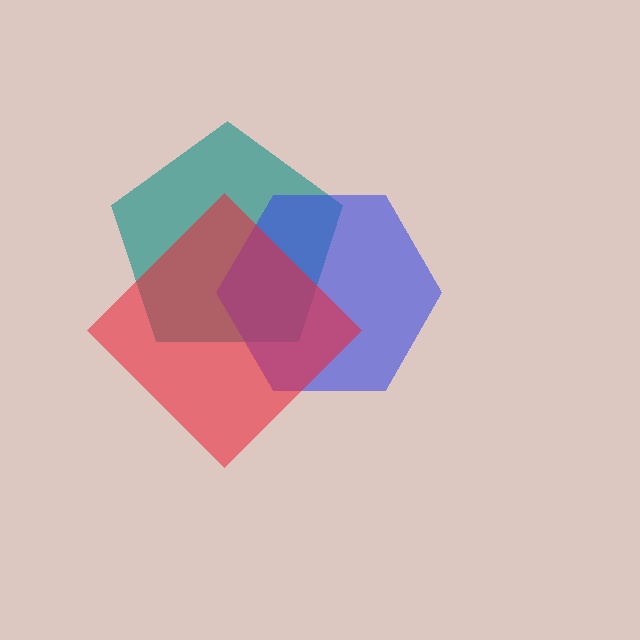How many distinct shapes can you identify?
There are 3 distinct shapes: a teal pentagon, a blue hexagon, a red diamond.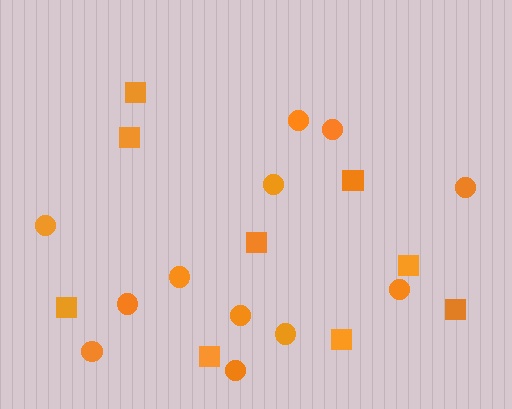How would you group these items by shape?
There are 2 groups: one group of circles (12) and one group of squares (9).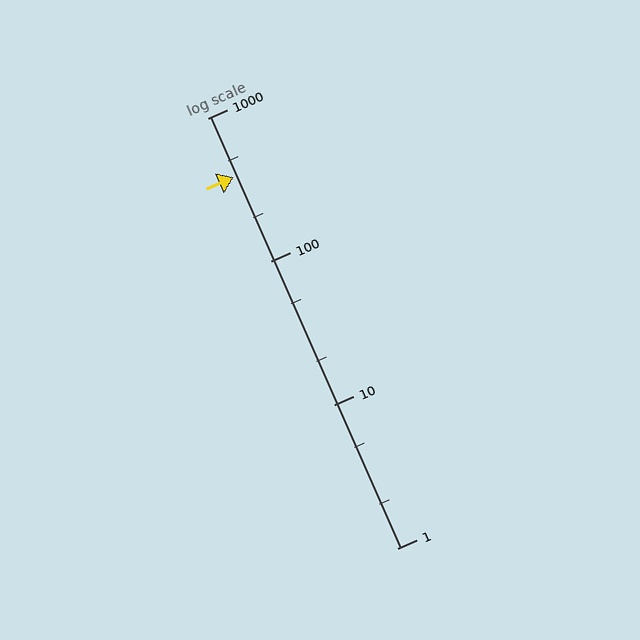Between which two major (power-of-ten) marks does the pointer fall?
The pointer is between 100 and 1000.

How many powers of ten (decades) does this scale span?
The scale spans 3 decades, from 1 to 1000.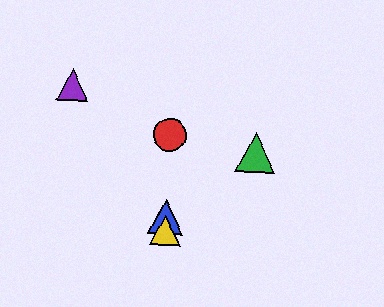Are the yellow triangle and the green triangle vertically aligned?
No, the yellow triangle is at x≈165 and the green triangle is at x≈256.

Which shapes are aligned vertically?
The red circle, the blue triangle, the yellow triangle are aligned vertically.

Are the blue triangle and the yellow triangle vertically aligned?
Yes, both are at x≈166.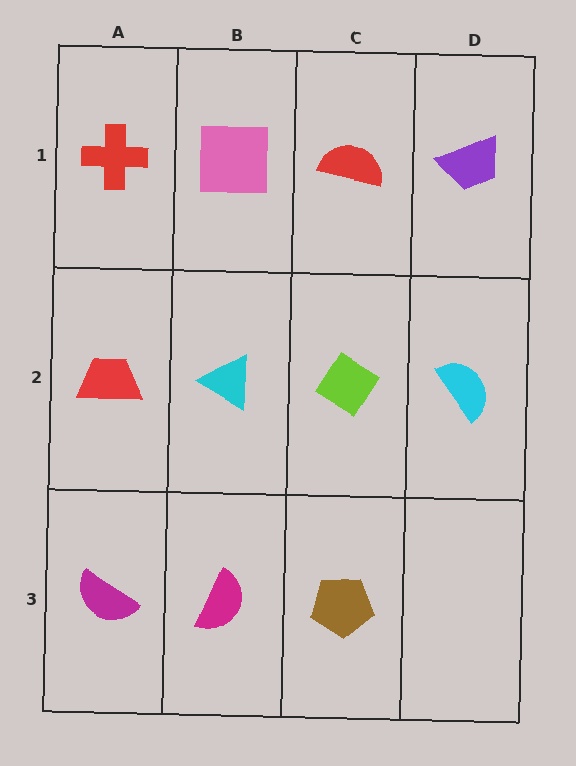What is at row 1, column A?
A red cross.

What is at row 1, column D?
A purple trapezoid.